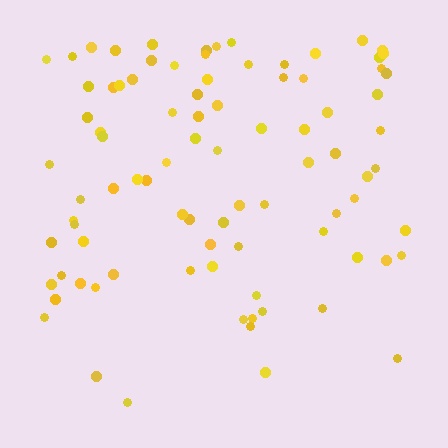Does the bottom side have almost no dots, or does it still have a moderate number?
Still a moderate number, just noticeably fewer than the top.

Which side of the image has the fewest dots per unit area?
The bottom.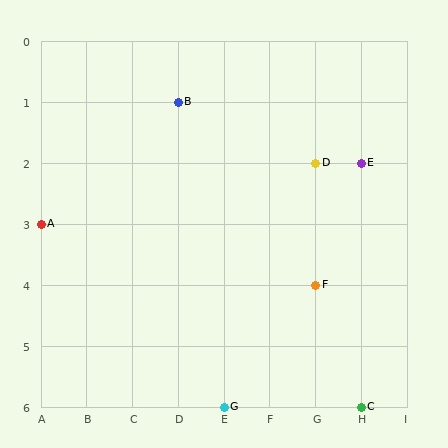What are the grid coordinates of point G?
Point G is at grid coordinates (E, 6).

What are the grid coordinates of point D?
Point D is at grid coordinates (G, 2).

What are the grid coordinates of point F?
Point F is at grid coordinates (G, 4).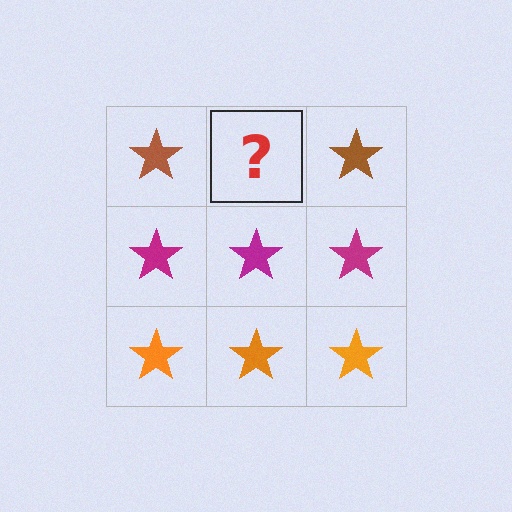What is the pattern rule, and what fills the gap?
The rule is that each row has a consistent color. The gap should be filled with a brown star.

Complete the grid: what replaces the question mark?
The question mark should be replaced with a brown star.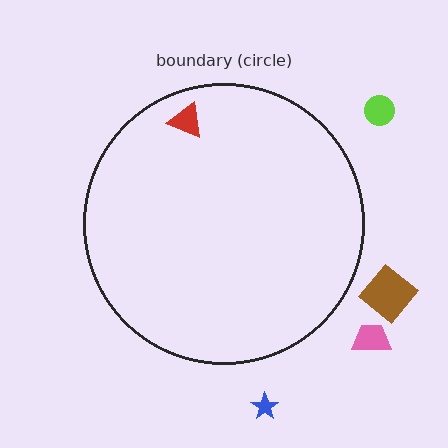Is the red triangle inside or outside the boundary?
Inside.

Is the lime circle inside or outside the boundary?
Outside.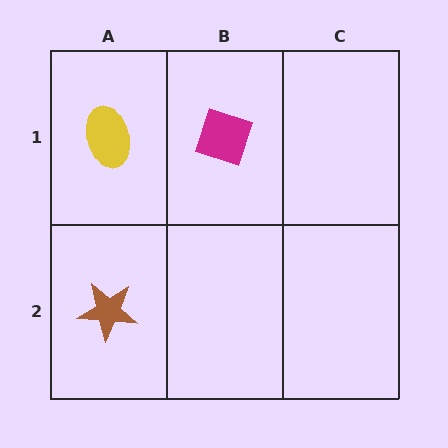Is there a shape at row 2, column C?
No, that cell is empty.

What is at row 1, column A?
A yellow ellipse.